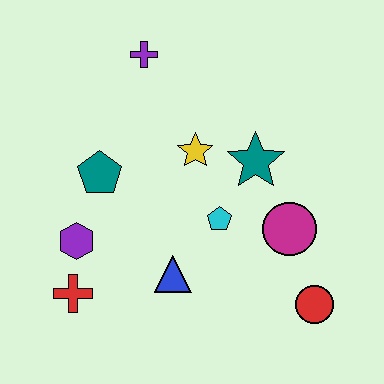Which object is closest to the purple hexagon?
The red cross is closest to the purple hexagon.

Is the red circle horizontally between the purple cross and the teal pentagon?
No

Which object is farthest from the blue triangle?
The purple cross is farthest from the blue triangle.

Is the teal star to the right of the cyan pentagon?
Yes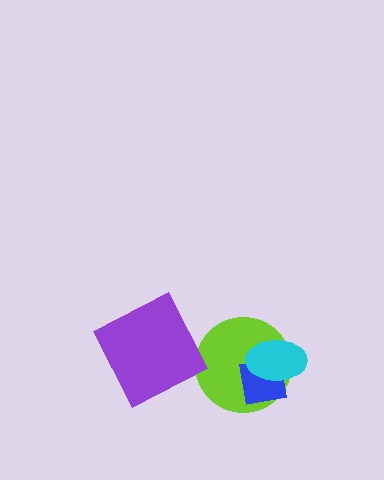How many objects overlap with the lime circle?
2 objects overlap with the lime circle.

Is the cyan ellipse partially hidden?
No, no other shape covers it.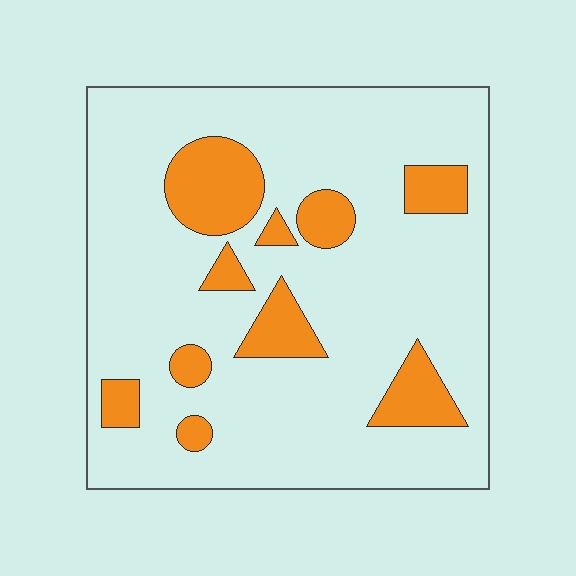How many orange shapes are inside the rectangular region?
10.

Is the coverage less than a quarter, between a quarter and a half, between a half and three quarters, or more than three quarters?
Less than a quarter.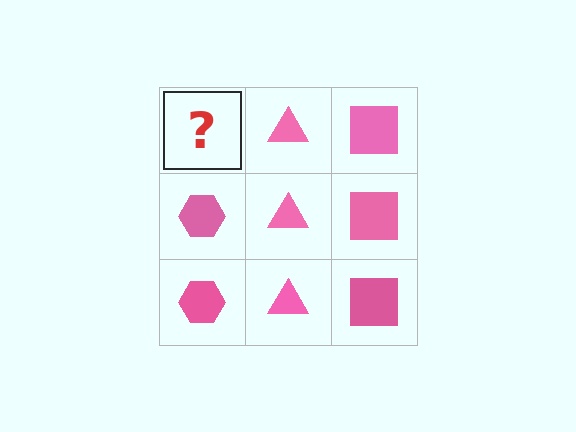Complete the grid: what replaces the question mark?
The question mark should be replaced with a pink hexagon.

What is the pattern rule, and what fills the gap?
The rule is that each column has a consistent shape. The gap should be filled with a pink hexagon.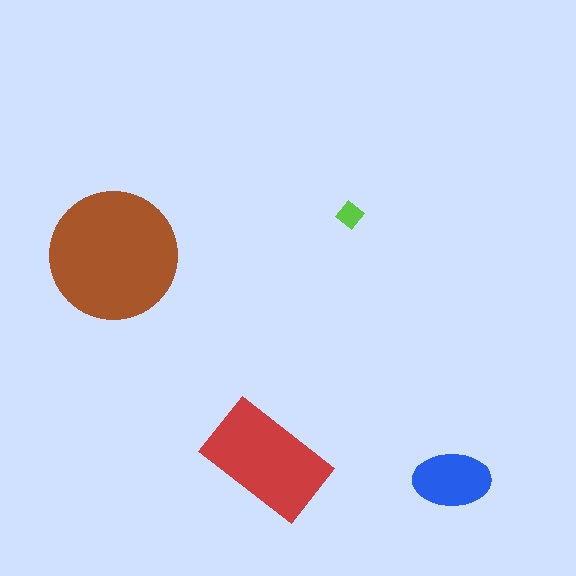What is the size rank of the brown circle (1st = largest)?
1st.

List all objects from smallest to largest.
The lime diamond, the blue ellipse, the red rectangle, the brown circle.